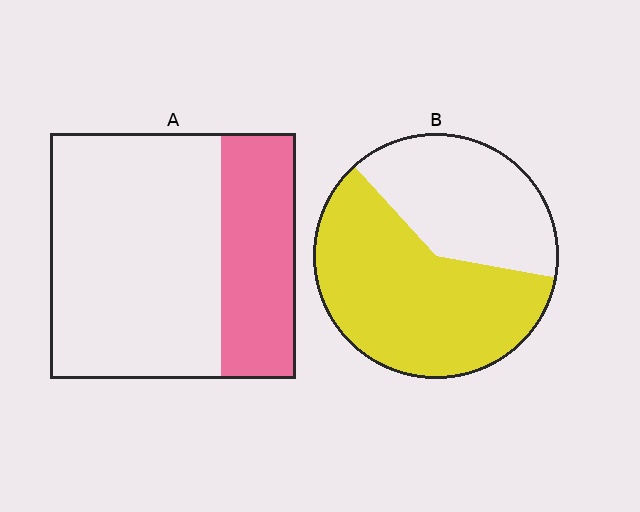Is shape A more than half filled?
No.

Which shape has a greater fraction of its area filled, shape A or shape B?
Shape B.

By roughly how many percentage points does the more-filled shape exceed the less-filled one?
By roughly 30 percentage points (B over A).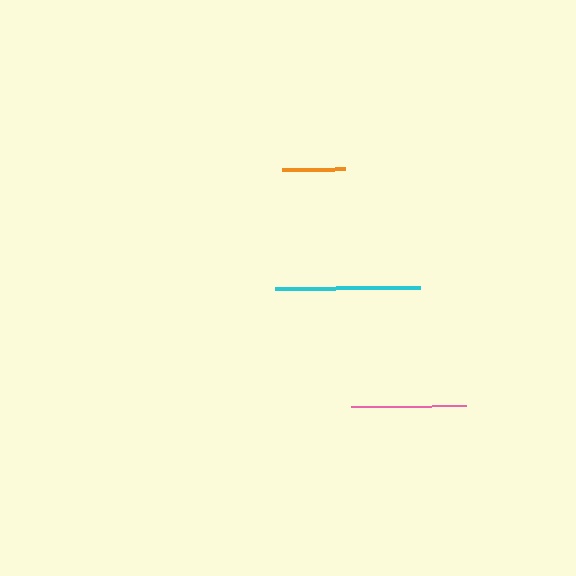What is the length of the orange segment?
The orange segment is approximately 63 pixels long.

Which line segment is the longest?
The cyan line is the longest at approximately 144 pixels.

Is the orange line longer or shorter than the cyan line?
The cyan line is longer than the orange line.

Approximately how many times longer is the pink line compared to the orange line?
The pink line is approximately 1.8 times the length of the orange line.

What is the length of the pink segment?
The pink segment is approximately 115 pixels long.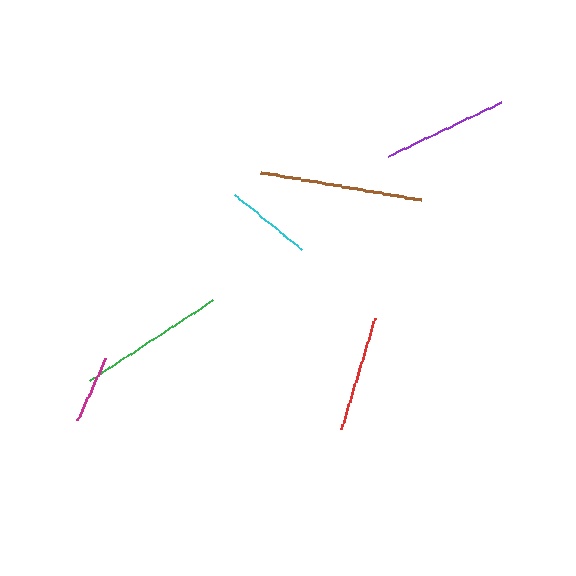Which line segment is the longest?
The brown line is the longest at approximately 163 pixels.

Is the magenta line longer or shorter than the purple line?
The purple line is longer than the magenta line.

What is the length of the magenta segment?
The magenta segment is approximately 67 pixels long.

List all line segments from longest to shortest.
From longest to shortest: brown, green, purple, red, cyan, magenta.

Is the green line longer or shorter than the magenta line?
The green line is longer than the magenta line.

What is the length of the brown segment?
The brown segment is approximately 163 pixels long.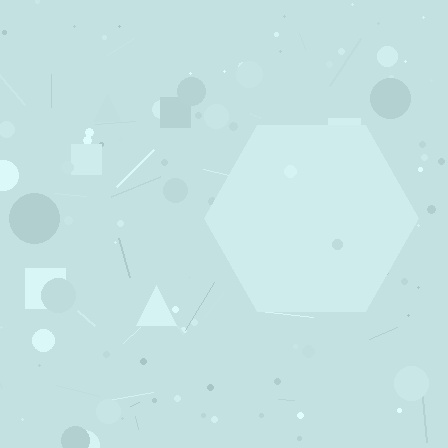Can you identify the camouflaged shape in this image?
The camouflaged shape is a hexagon.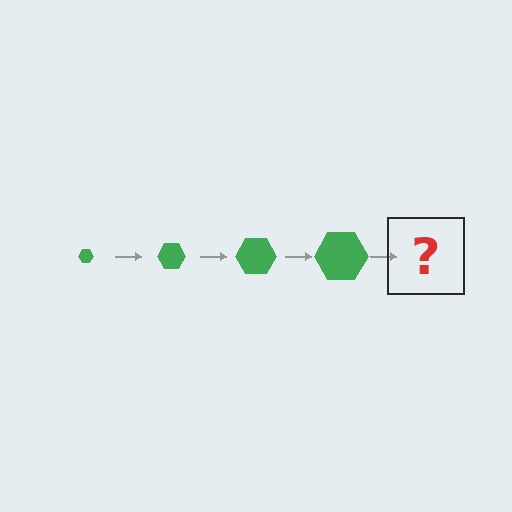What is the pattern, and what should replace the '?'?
The pattern is that the hexagon gets progressively larger each step. The '?' should be a green hexagon, larger than the previous one.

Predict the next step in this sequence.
The next step is a green hexagon, larger than the previous one.